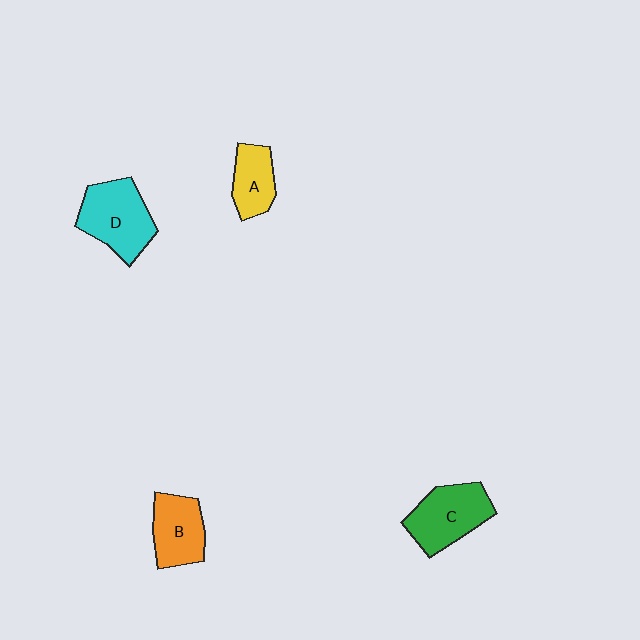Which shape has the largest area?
Shape D (cyan).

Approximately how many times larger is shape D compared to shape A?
Approximately 1.6 times.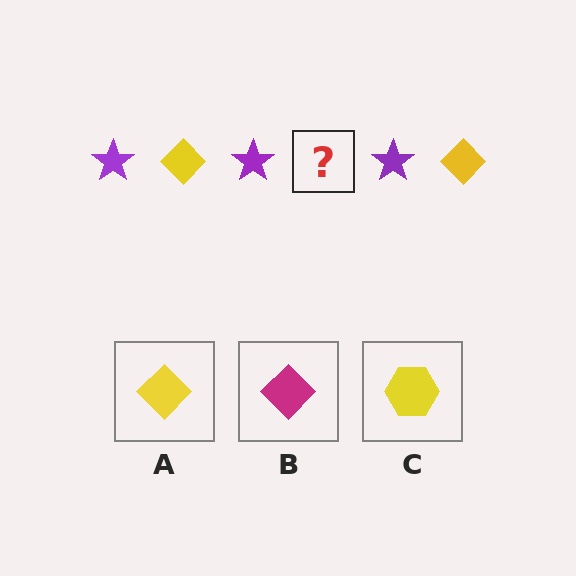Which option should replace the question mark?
Option A.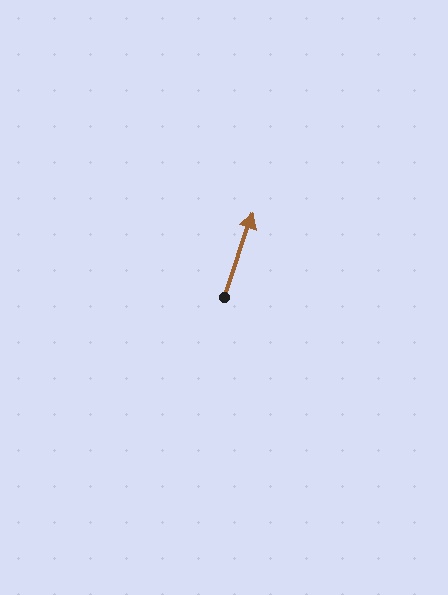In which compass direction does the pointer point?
North.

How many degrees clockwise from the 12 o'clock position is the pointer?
Approximately 19 degrees.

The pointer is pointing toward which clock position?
Roughly 1 o'clock.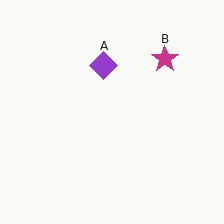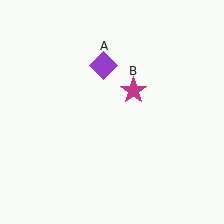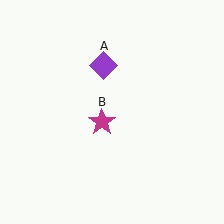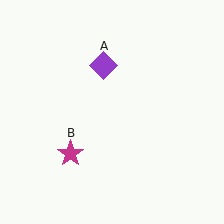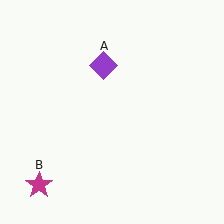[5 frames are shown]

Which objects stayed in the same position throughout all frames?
Purple diamond (object A) remained stationary.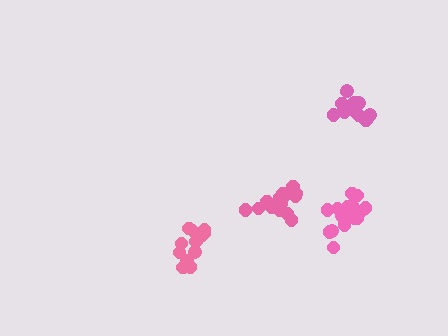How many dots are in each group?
Group 1: 15 dots, Group 2: 14 dots, Group 3: 17 dots, Group 4: 12 dots (58 total).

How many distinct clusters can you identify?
There are 4 distinct clusters.